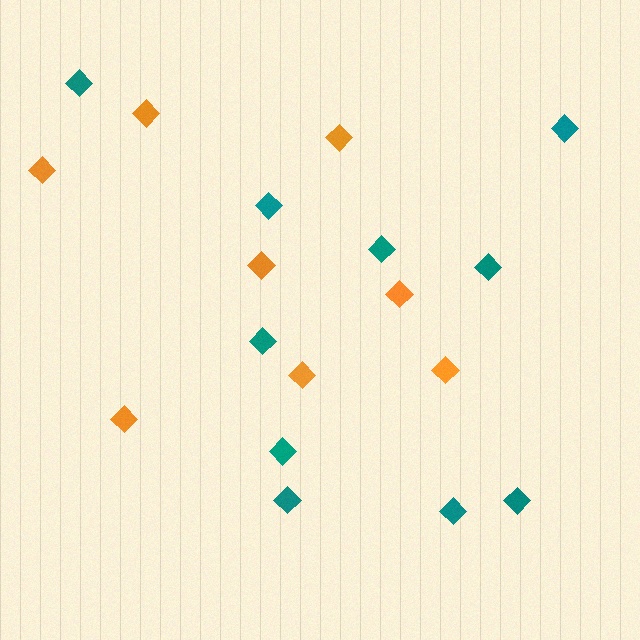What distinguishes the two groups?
There are 2 groups: one group of orange diamonds (8) and one group of teal diamonds (10).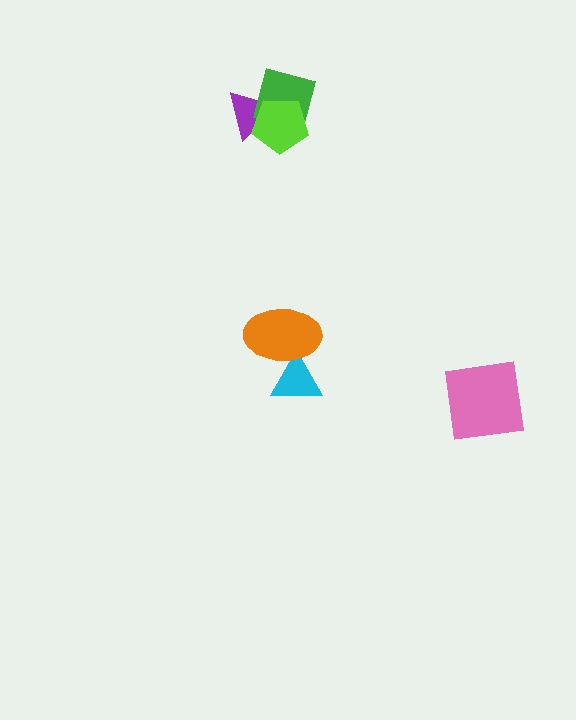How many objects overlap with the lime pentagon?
2 objects overlap with the lime pentagon.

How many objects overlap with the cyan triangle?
1 object overlaps with the cyan triangle.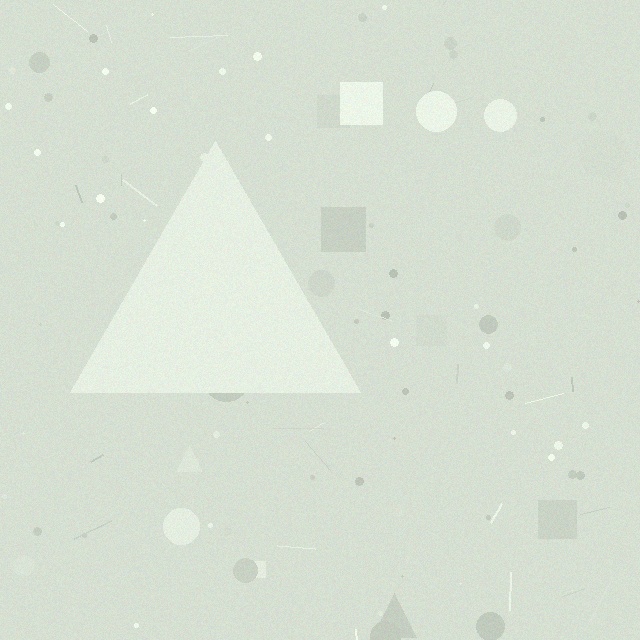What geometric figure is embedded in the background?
A triangle is embedded in the background.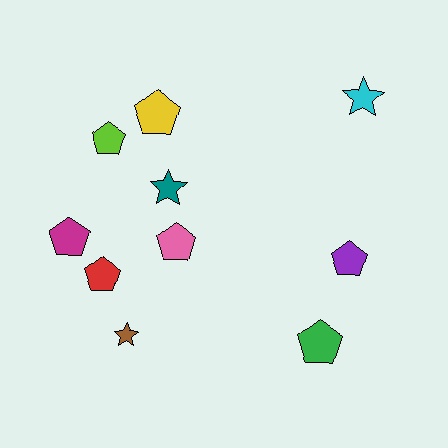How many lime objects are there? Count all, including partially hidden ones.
There is 1 lime object.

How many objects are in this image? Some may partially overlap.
There are 10 objects.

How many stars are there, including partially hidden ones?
There are 3 stars.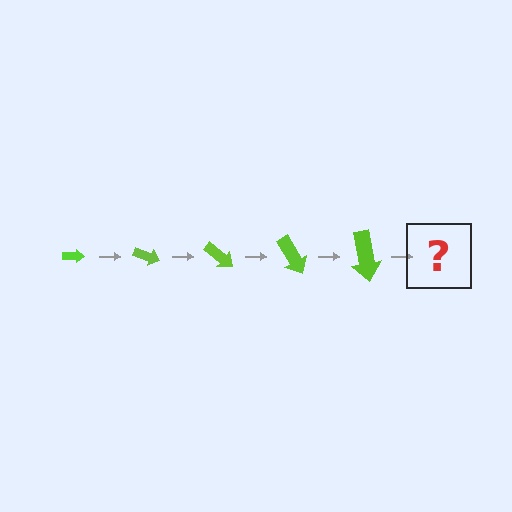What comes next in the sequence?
The next element should be an arrow, larger than the previous one and rotated 100 degrees from the start.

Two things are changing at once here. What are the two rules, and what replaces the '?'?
The two rules are that the arrow grows larger each step and it rotates 20 degrees each step. The '?' should be an arrow, larger than the previous one and rotated 100 degrees from the start.